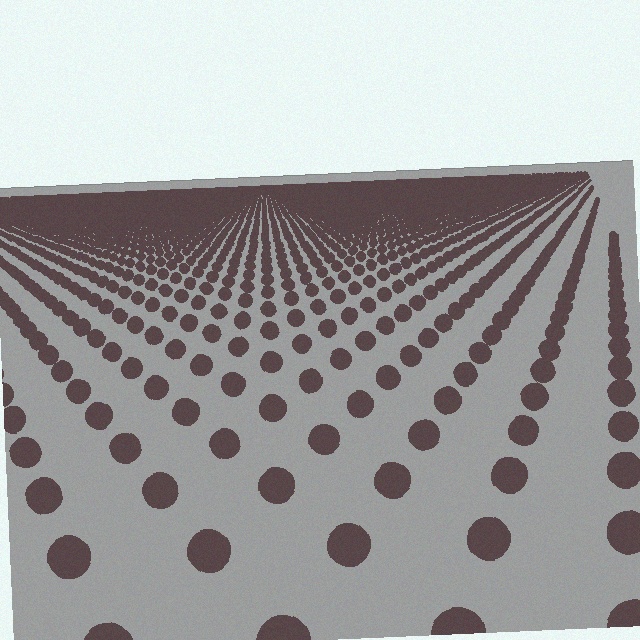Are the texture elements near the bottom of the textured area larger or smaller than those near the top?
Larger. Near the bottom, elements are closer to the viewer and appear at a bigger on-screen size.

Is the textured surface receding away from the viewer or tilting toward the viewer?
The surface is receding away from the viewer. Texture elements get smaller and denser toward the top.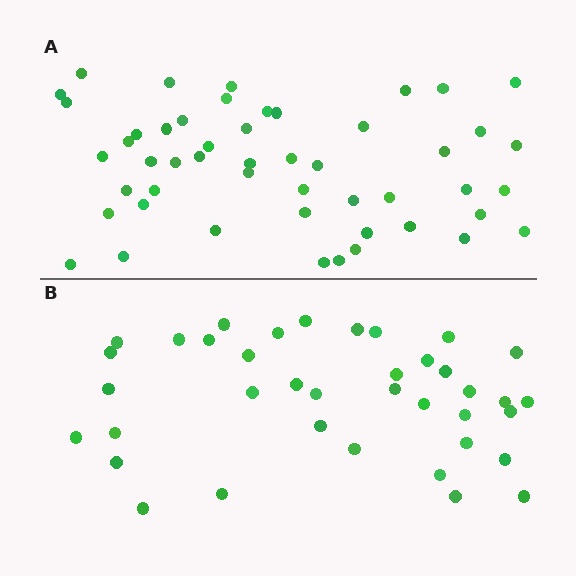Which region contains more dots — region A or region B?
Region A (the top region) has more dots.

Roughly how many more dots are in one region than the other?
Region A has roughly 12 or so more dots than region B.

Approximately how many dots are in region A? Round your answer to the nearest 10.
About 50 dots.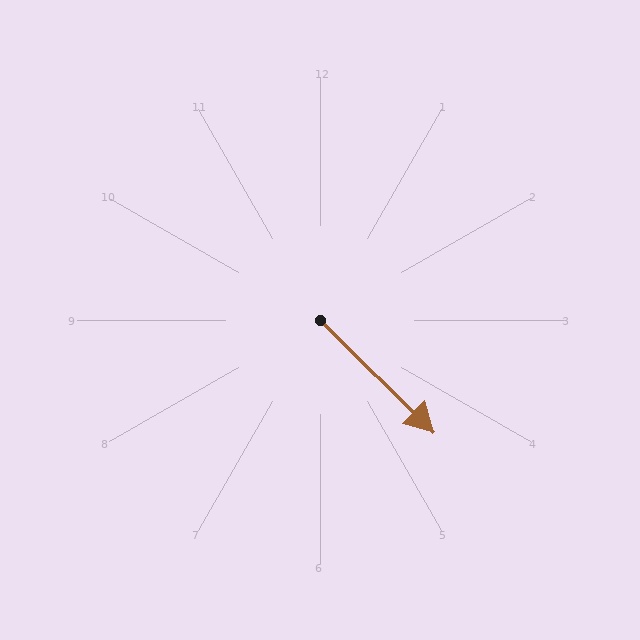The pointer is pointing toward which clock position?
Roughly 4 o'clock.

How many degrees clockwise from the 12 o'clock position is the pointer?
Approximately 135 degrees.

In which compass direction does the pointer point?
Southeast.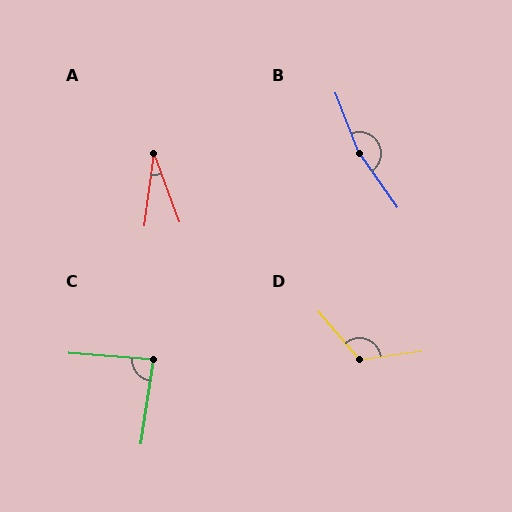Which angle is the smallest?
A, at approximately 27 degrees.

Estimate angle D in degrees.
Approximately 123 degrees.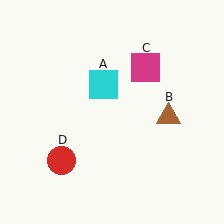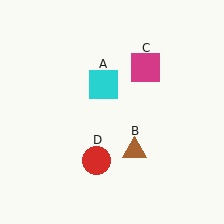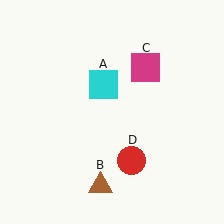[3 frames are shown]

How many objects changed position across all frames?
2 objects changed position: brown triangle (object B), red circle (object D).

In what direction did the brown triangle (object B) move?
The brown triangle (object B) moved down and to the left.